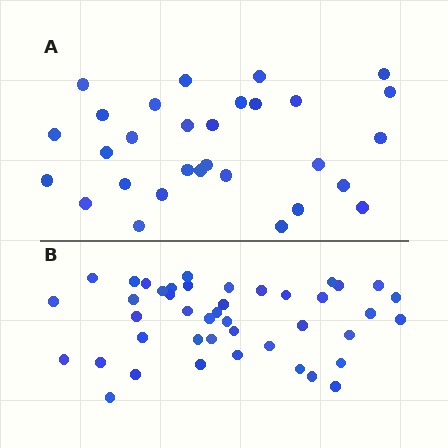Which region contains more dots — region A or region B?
Region B (the bottom region) has more dots.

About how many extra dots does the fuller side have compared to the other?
Region B has approximately 15 more dots than region A.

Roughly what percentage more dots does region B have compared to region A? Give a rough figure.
About 45% more.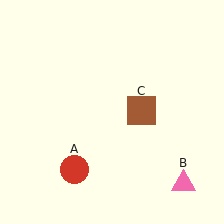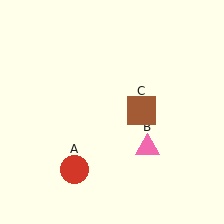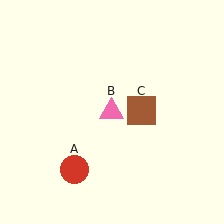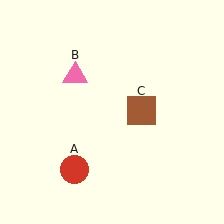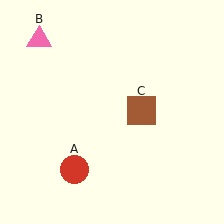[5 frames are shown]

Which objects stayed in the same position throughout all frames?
Red circle (object A) and brown square (object C) remained stationary.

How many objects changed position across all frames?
1 object changed position: pink triangle (object B).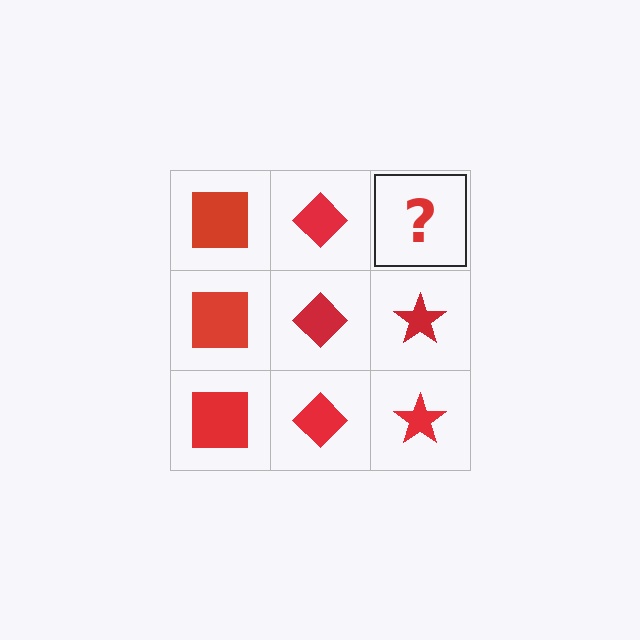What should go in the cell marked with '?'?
The missing cell should contain a red star.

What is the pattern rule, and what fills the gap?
The rule is that each column has a consistent shape. The gap should be filled with a red star.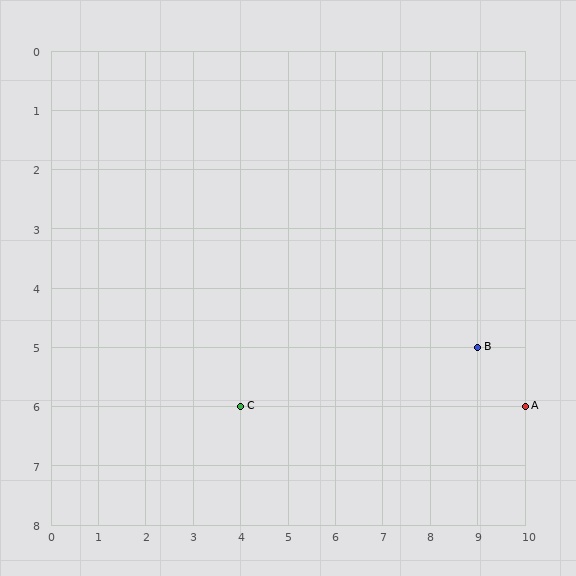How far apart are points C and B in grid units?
Points C and B are 5 columns and 1 row apart (about 5.1 grid units diagonally).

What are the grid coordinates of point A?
Point A is at grid coordinates (10, 6).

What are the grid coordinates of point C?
Point C is at grid coordinates (4, 6).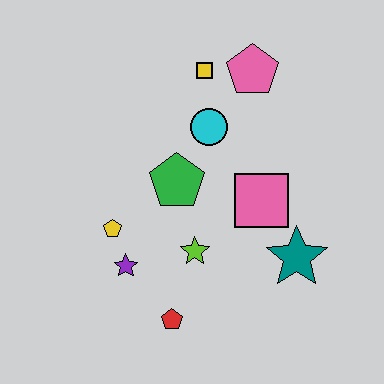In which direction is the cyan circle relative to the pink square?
The cyan circle is above the pink square.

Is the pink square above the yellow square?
No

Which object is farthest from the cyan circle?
The red pentagon is farthest from the cyan circle.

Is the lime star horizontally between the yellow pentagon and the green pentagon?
No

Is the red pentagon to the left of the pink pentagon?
Yes